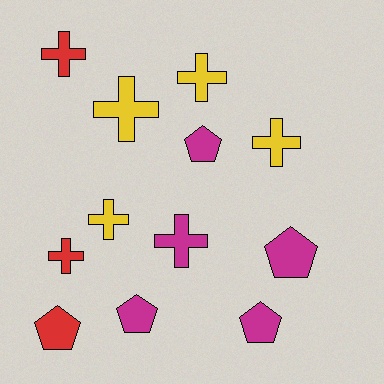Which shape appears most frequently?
Cross, with 7 objects.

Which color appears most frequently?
Magenta, with 5 objects.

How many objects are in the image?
There are 12 objects.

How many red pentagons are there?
There is 1 red pentagon.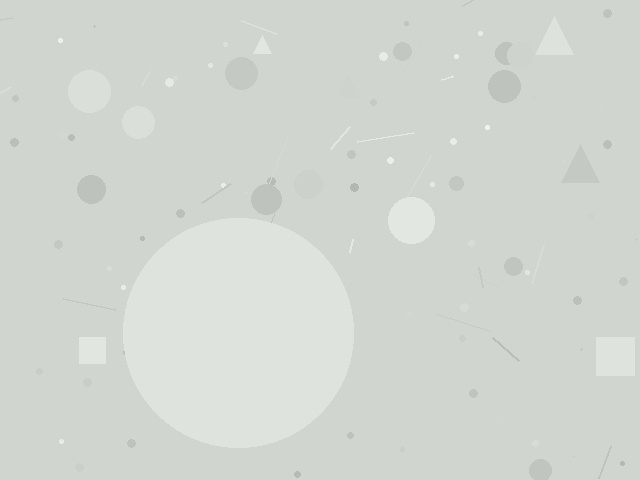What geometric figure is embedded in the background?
A circle is embedded in the background.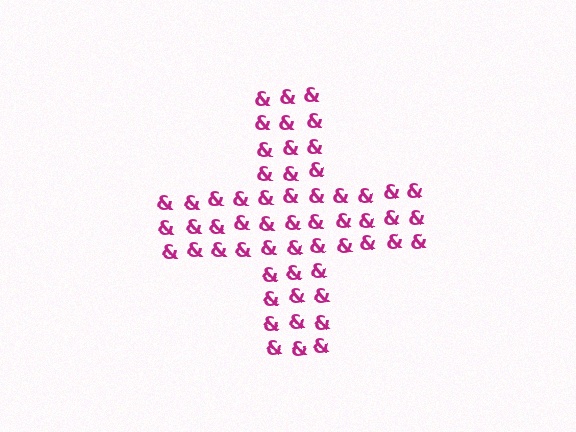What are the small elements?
The small elements are ampersands.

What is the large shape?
The large shape is a cross.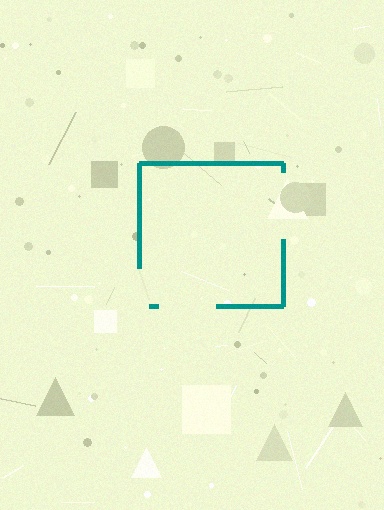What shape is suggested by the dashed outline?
The dashed outline suggests a square.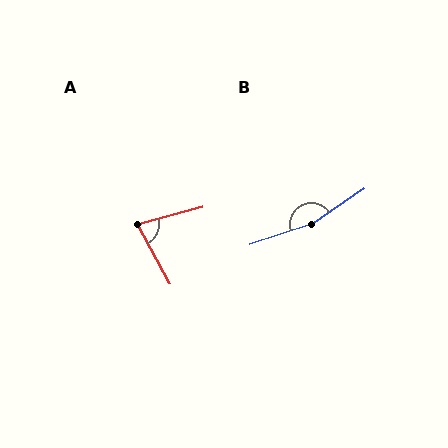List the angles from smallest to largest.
A (76°), B (163°).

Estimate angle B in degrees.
Approximately 163 degrees.